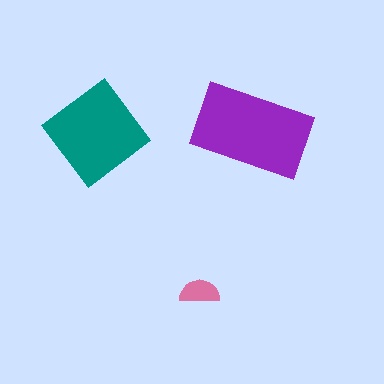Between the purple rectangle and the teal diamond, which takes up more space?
The purple rectangle.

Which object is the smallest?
The pink semicircle.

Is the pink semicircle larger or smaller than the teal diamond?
Smaller.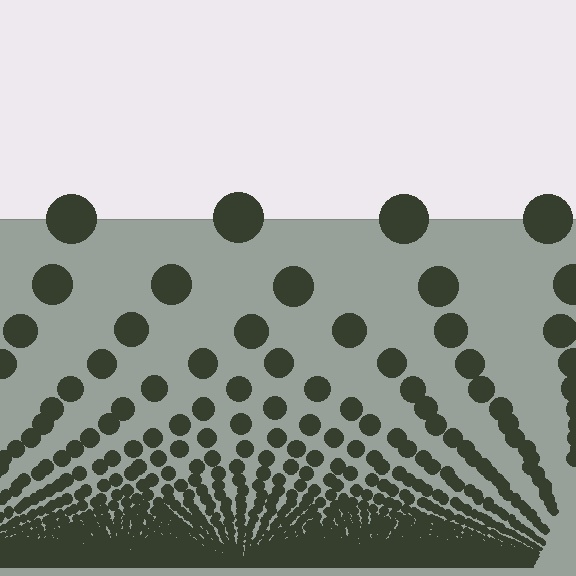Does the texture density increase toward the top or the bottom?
Density increases toward the bottom.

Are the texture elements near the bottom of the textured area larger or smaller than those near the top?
Smaller. The gradient is inverted — elements near the bottom are smaller and denser.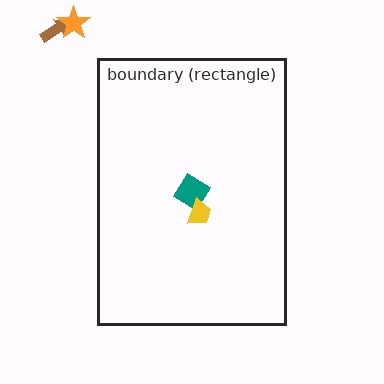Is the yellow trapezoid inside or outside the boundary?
Inside.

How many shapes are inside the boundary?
2 inside, 2 outside.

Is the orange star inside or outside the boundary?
Outside.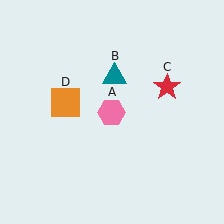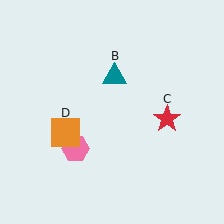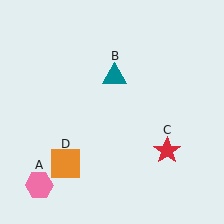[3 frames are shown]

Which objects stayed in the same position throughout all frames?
Teal triangle (object B) remained stationary.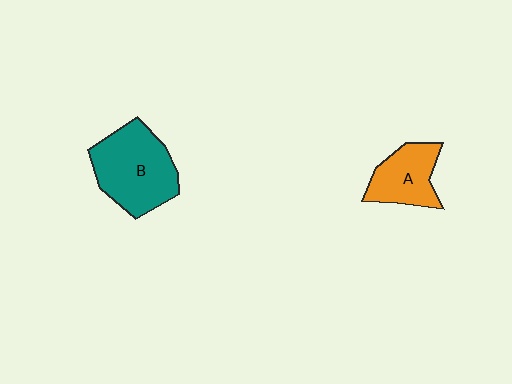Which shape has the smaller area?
Shape A (orange).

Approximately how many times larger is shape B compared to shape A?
Approximately 1.6 times.